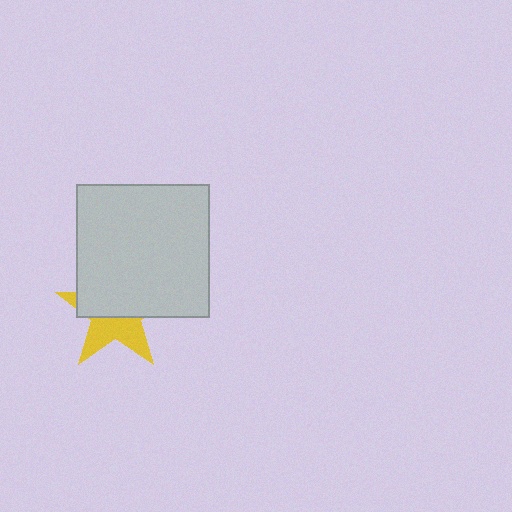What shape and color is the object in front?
The object in front is a light gray square.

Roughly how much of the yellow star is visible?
A small part of it is visible (roughly 43%).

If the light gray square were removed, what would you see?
You would see the complete yellow star.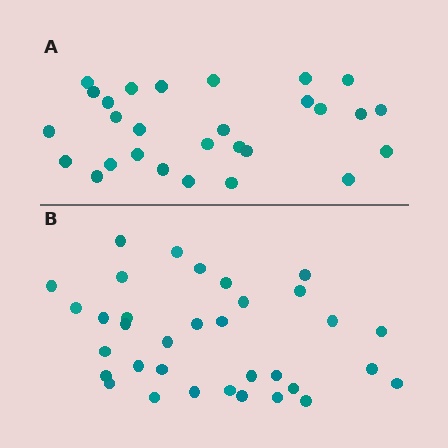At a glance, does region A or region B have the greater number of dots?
Region B (the bottom region) has more dots.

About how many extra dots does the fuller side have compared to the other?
Region B has about 6 more dots than region A.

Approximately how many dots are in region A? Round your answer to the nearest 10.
About 30 dots. (The exact count is 28, which rounds to 30.)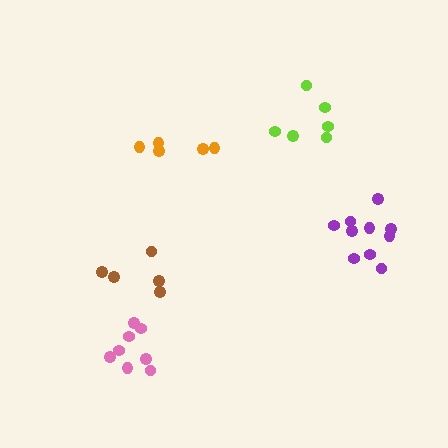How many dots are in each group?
Group 1: 5 dots, Group 2: 5 dots, Group 3: 8 dots, Group 4: 10 dots, Group 5: 6 dots (34 total).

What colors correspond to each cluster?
The clusters are colored: brown, orange, pink, purple, lime.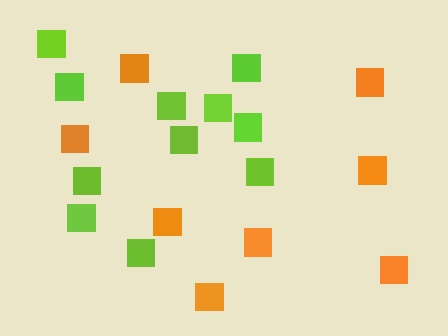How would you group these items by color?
There are 2 groups: one group of lime squares (11) and one group of orange squares (8).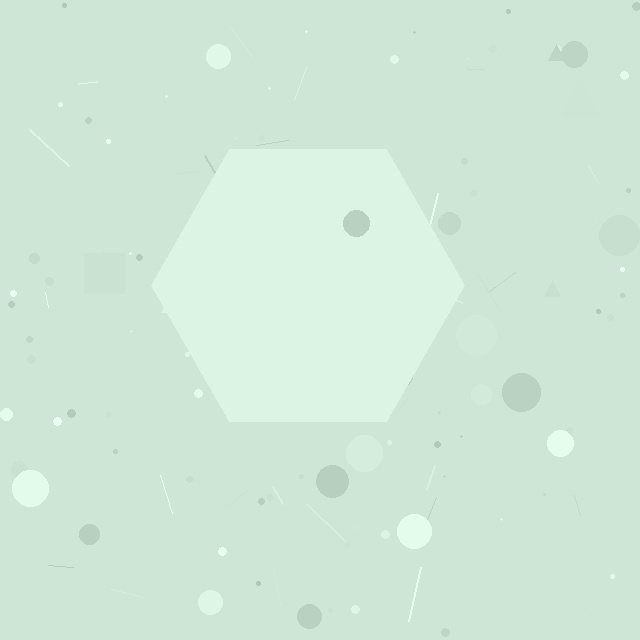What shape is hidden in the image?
A hexagon is hidden in the image.